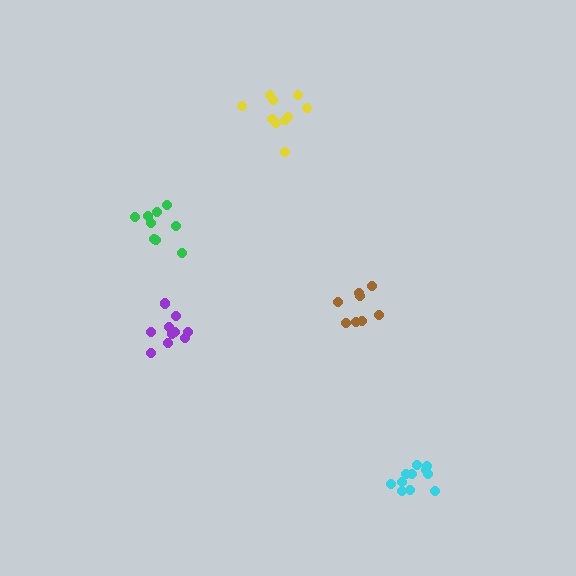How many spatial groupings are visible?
There are 5 spatial groupings.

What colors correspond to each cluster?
The clusters are colored: green, brown, purple, yellow, cyan.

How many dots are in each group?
Group 1: 9 dots, Group 2: 8 dots, Group 3: 10 dots, Group 4: 10 dots, Group 5: 11 dots (48 total).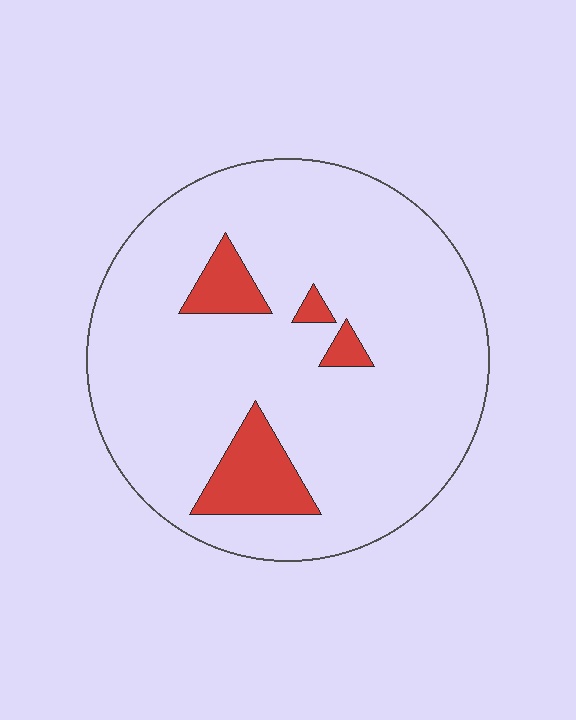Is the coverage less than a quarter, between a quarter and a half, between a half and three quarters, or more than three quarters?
Less than a quarter.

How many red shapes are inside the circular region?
4.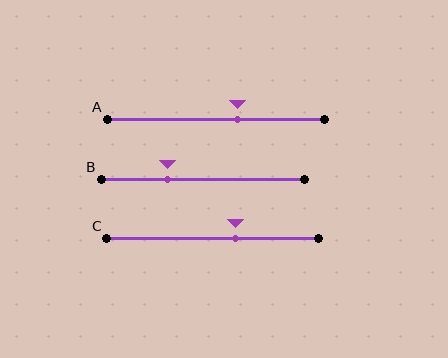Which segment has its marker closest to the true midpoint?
Segment A has its marker closest to the true midpoint.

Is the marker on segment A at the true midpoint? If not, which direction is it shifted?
No, the marker on segment A is shifted to the right by about 10% of the segment length.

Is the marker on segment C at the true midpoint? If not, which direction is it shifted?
No, the marker on segment C is shifted to the right by about 11% of the segment length.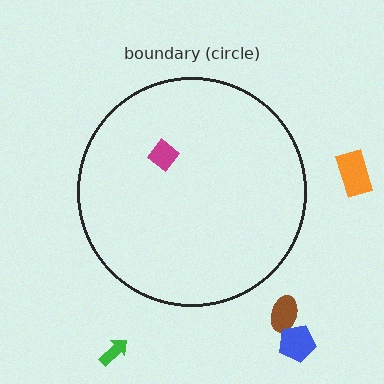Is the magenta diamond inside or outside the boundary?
Inside.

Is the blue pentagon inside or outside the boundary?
Outside.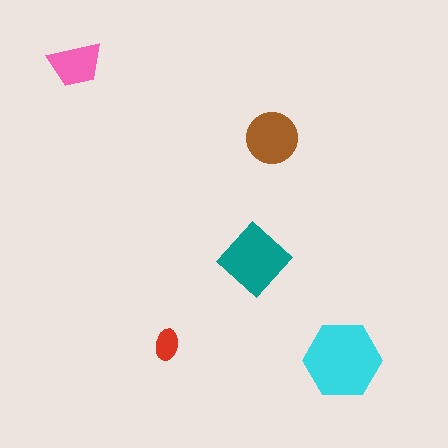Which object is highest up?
The pink trapezoid is topmost.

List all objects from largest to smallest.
The cyan hexagon, the teal diamond, the brown circle, the pink trapezoid, the red ellipse.